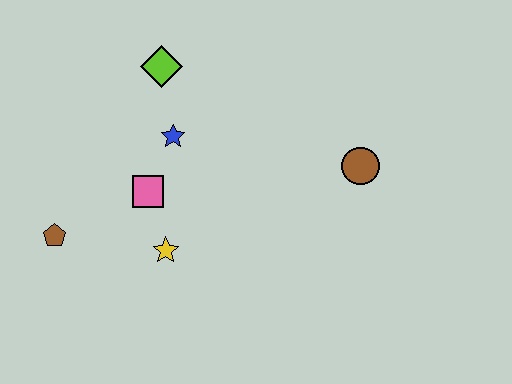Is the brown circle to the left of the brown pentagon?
No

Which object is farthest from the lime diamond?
The brown circle is farthest from the lime diamond.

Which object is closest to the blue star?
The pink square is closest to the blue star.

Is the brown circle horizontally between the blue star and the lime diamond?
No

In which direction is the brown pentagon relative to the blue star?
The brown pentagon is to the left of the blue star.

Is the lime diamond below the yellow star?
No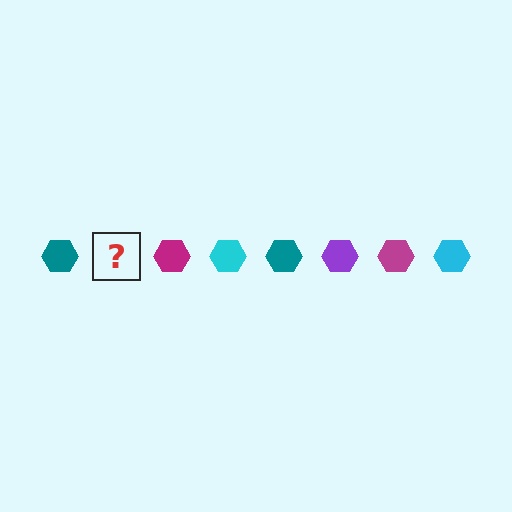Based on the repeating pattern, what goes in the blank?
The blank should be a purple hexagon.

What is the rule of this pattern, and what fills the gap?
The rule is that the pattern cycles through teal, purple, magenta, cyan hexagons. The gap should be filled with a purple hexagon.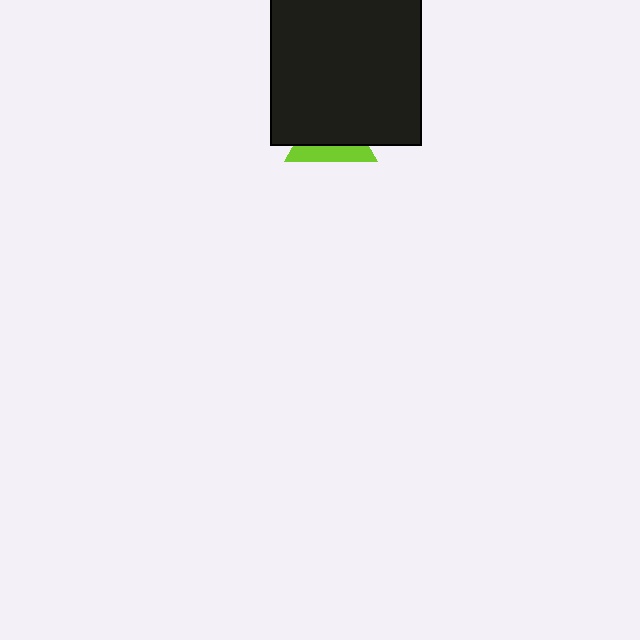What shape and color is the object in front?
The object in front is a black rectangle.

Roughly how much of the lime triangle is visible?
A small part of it is visible (roughly 36%).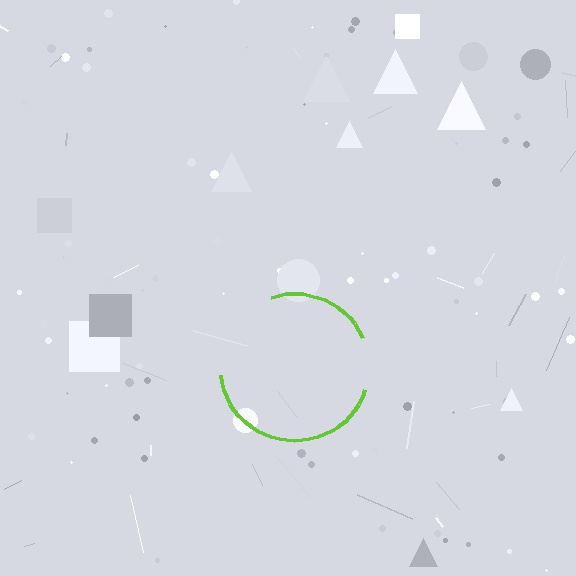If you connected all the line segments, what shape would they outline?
They would outline a circle.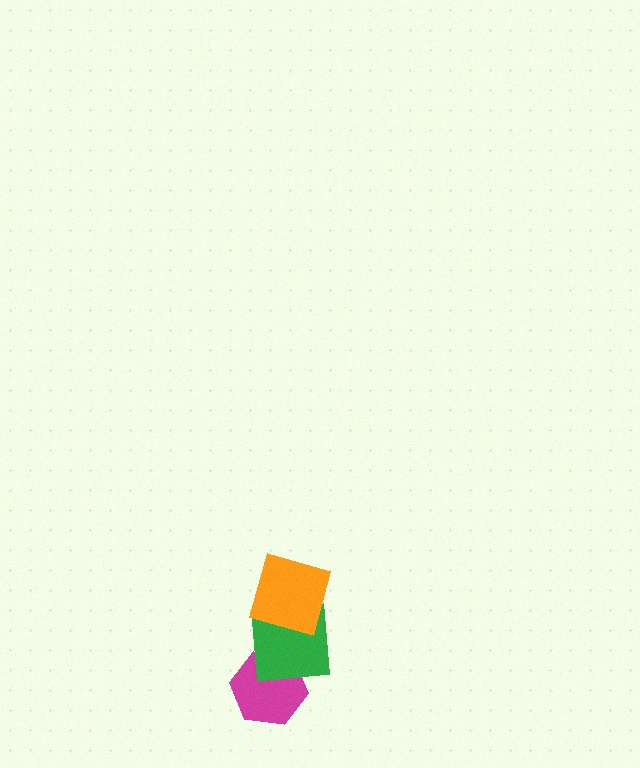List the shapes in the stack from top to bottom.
From top to bottom: the orange square, the green square, the magenta hexagon.